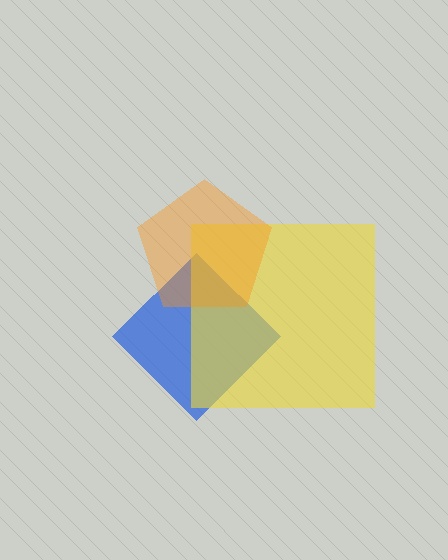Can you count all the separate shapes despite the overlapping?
Yes, there are 3 separate shapes.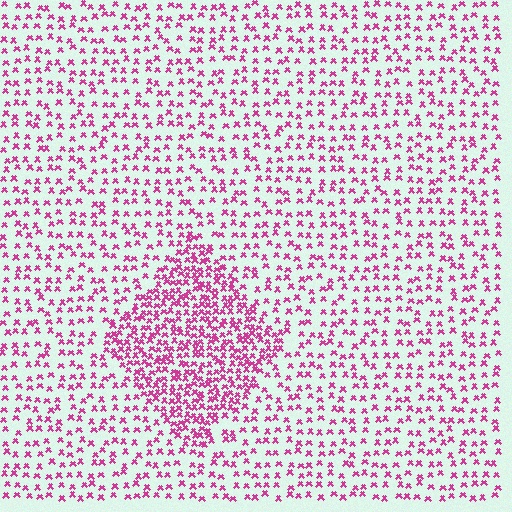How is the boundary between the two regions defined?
The boundary is defined by a change in element density (approximately 2.2x ratio). All elements are the same color, size, and shape.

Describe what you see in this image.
The image contains small magenta elements arranged at two different densities. A diamond-shaped region is visible where the elements are more densely packed than the surrounding area.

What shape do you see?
I see a diamond.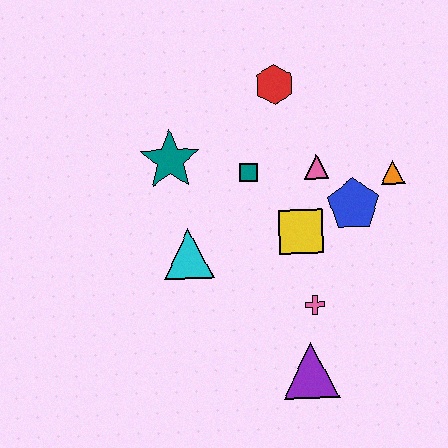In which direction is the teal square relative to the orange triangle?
The teal square is to the left of the orange triangle.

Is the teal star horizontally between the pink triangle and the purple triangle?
No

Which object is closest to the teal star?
The teal square is closest to the teal star.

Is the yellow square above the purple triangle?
Yes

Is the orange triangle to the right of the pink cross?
Yes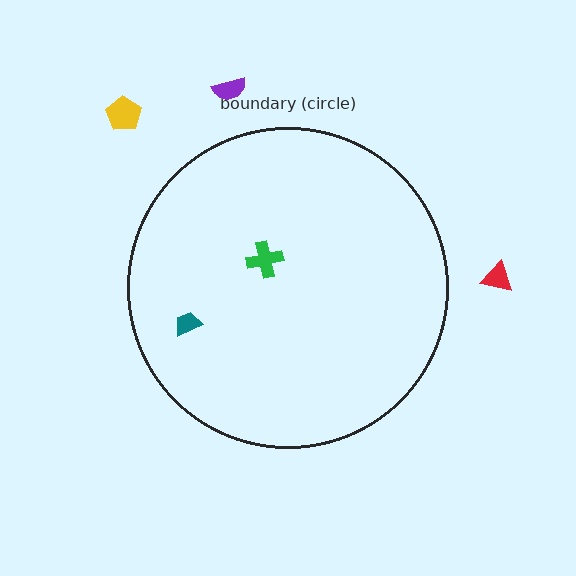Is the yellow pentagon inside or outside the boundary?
Outside.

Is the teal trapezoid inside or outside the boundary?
Inside.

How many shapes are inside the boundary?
2 inside, 3 outside.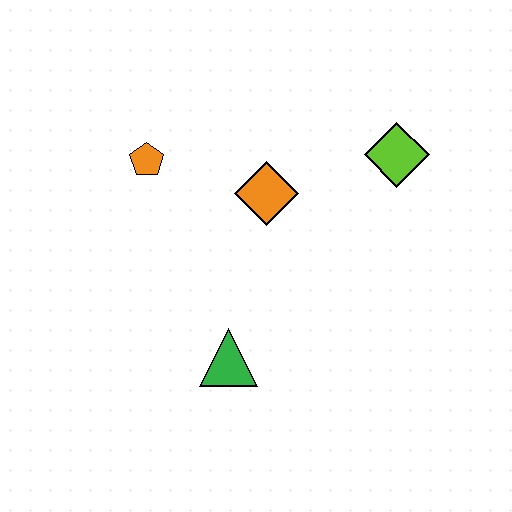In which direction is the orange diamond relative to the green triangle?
The orange diamond is above the green triangle.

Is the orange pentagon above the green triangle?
Yes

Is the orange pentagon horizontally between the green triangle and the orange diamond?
No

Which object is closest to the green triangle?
The orange diamond is closest to the green triangle.